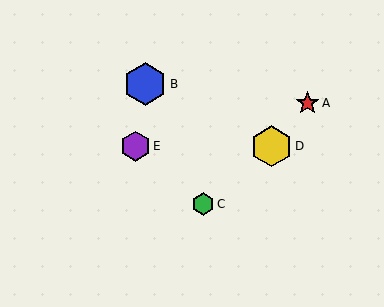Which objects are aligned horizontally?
Objects D, E are aligned horizontally.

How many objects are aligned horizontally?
2 objects (D, E) are aligned horizontally.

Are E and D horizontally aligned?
Yes, both are at y≈146.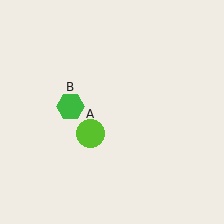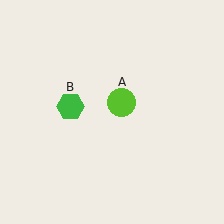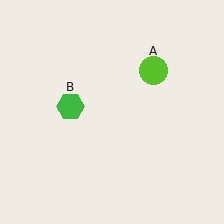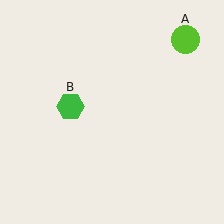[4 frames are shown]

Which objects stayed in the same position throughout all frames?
Green hexagon (object B) remained stationary.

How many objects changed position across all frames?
1 object changed position: lime circle (object A).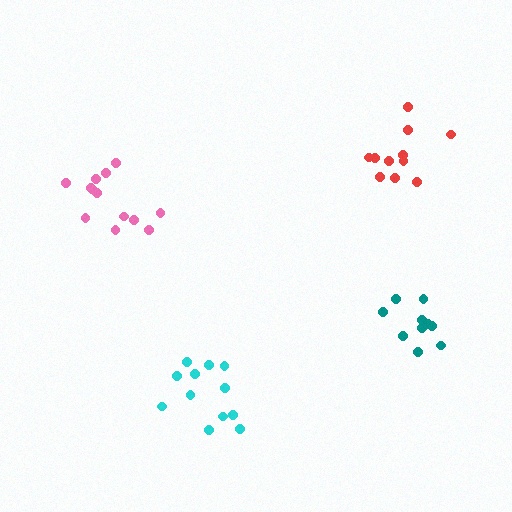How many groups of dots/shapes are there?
There are 4 groups.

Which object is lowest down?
The cyan cluster is bottommost.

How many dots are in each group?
Group 1: 10 dots, Group 2: 13 dots, Group 3: 12 dots, Group 4: 11 dots (46 total).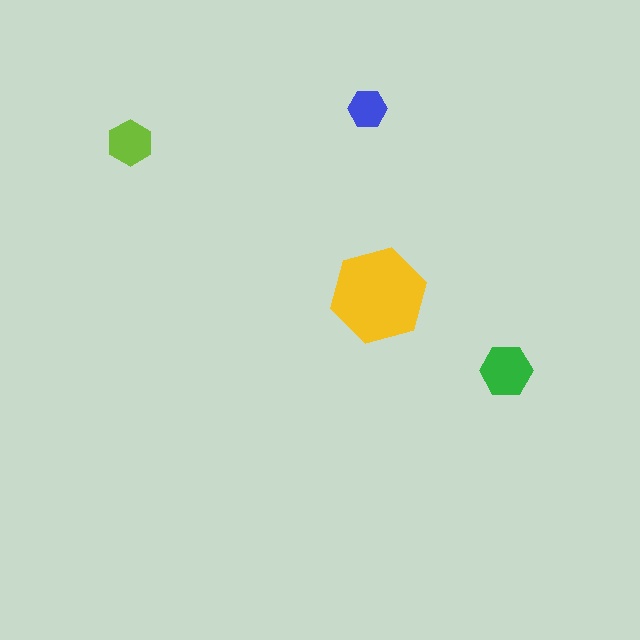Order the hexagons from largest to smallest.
the yellow one, the green one, the lime one, the blue one.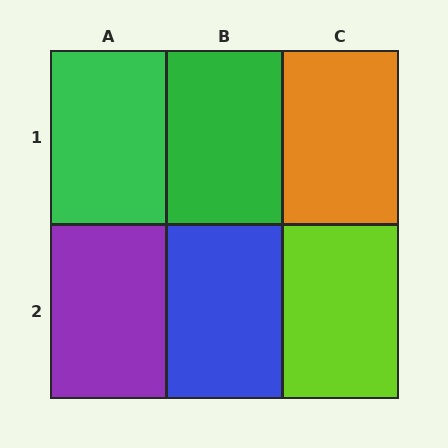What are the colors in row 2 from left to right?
Purple, blue, lime.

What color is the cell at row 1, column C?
Orange.